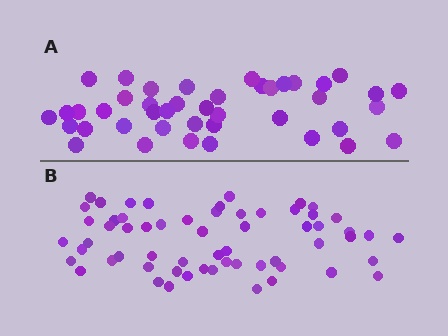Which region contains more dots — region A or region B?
Region B (the bottom region) has more dots.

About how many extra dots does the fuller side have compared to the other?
Region B has approximately 20 more dots than region A.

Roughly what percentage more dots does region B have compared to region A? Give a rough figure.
About 45% more.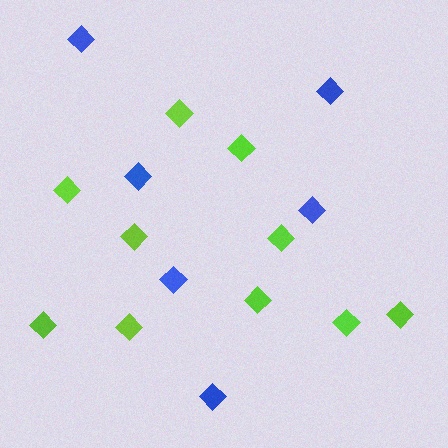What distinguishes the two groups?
There are 2 groups: one group of lime diamonds (10) and one group of blue diamonds (6).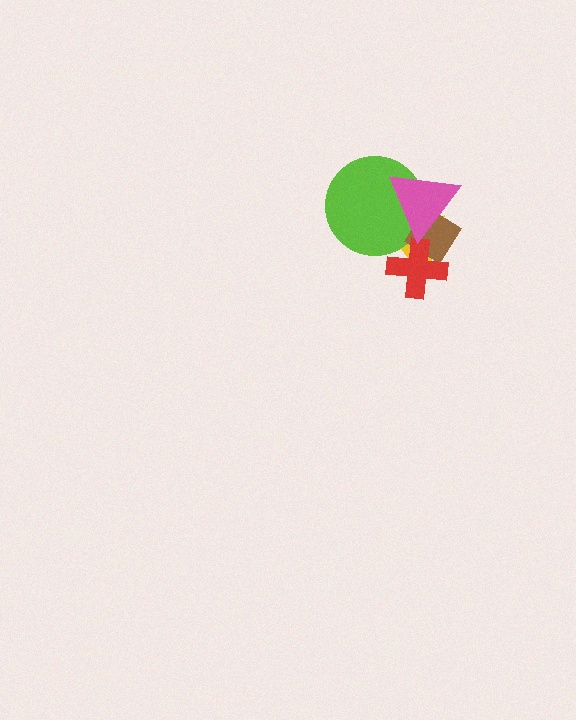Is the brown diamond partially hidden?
Yes, it is partially covered by another shape.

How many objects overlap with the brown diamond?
4 objects overlap with the brown diamond.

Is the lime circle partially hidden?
Yes, it is partially covered by another shape.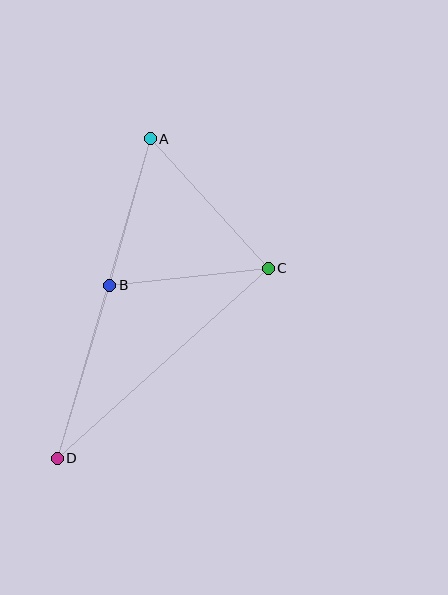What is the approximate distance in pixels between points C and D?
The distance between C and D is approximately 284 pixels.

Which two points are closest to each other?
Points A and B are closest to each other.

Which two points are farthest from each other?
Points A and D are farthest from each other.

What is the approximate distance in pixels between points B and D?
The distance between B and D is approximately 181 pixels.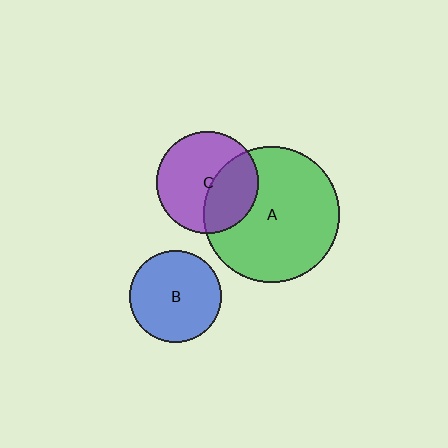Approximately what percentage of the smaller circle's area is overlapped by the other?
Approximately 40%.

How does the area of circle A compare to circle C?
Approximately 1.8 times.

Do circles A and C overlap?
Yes.